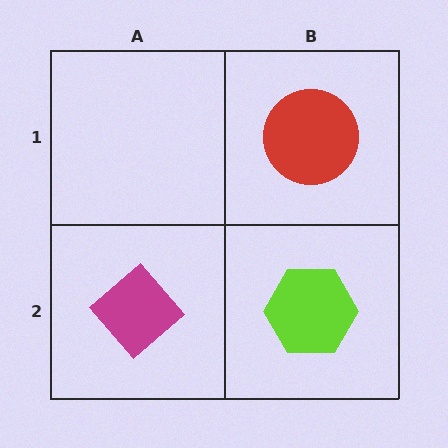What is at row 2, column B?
A lime hexagon.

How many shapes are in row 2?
2 shapes.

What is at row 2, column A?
A magenta diamond.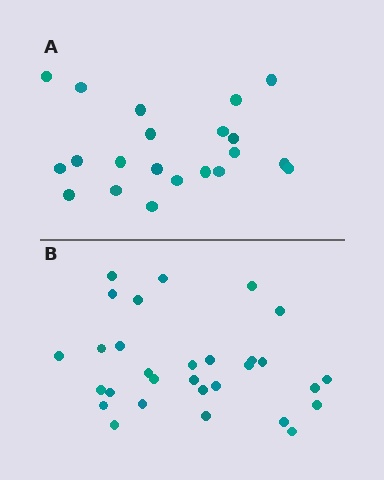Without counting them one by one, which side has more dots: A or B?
Region B (the bottom region) has more dots.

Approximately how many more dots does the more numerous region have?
Region B has roughly 8 or so more dots than region A.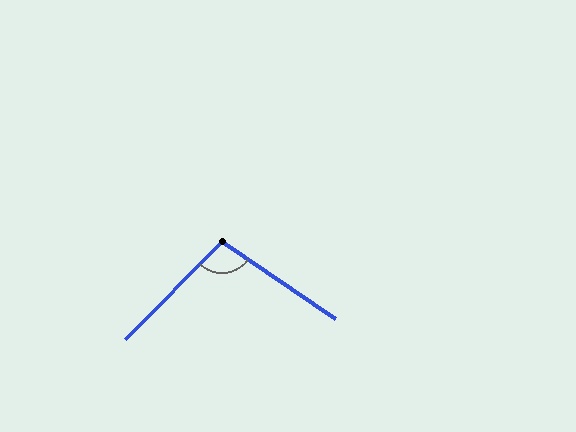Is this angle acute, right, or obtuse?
It is obtuse.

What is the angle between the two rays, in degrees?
Approximately 100 degrees.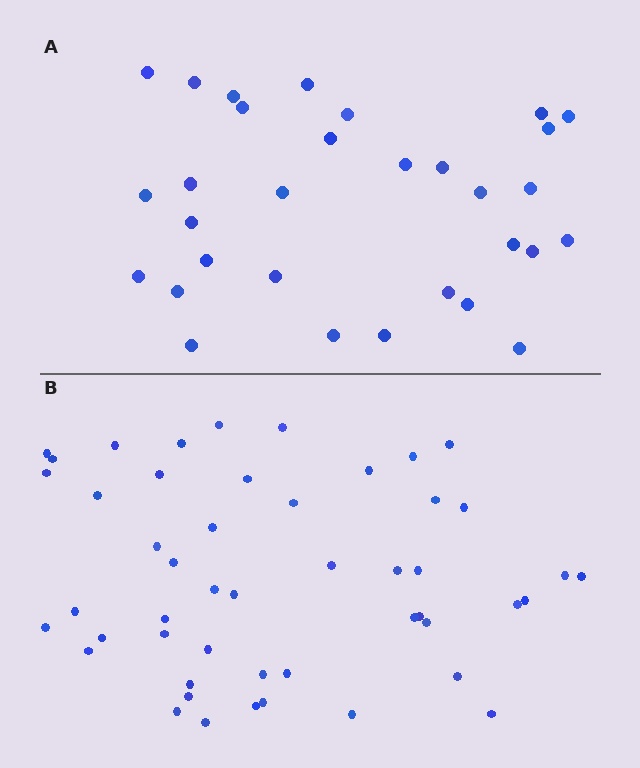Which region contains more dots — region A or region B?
Region B (the bottom region) has more dots.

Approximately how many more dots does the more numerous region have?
Region B has approximately 20 more dots than region A.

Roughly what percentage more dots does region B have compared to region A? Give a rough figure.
About 60% more.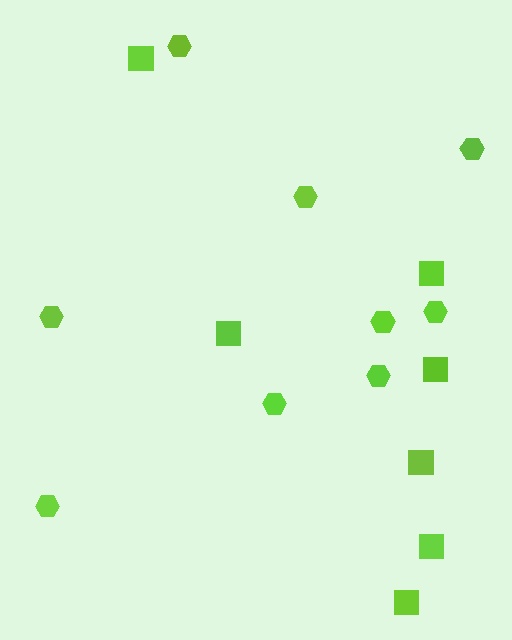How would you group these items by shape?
There are 2 groups: one group of hexagons (9) and one group of squares (7).